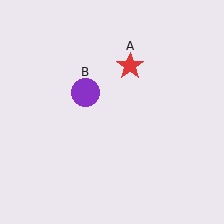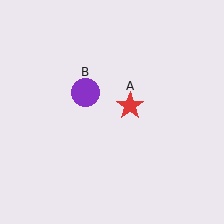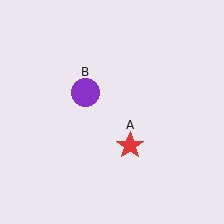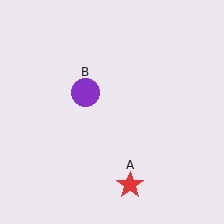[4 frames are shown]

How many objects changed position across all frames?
1 object changed position: red star (object A).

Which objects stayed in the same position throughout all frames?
Purple circle (object B) remained stationary.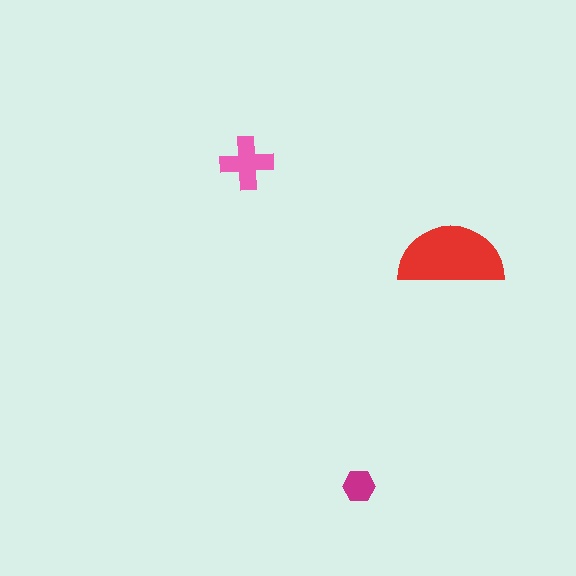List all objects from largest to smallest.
The red semicircle, the pink cross, the magenta hexagon.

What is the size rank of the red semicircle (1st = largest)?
1st.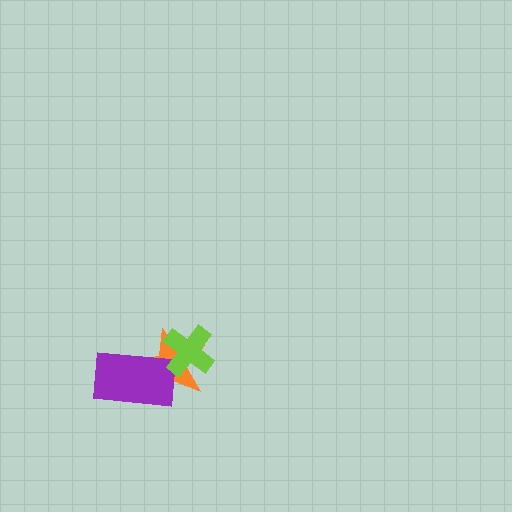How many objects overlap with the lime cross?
1 object overlaps with the lime cross.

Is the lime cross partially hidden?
No, no other shape covers it.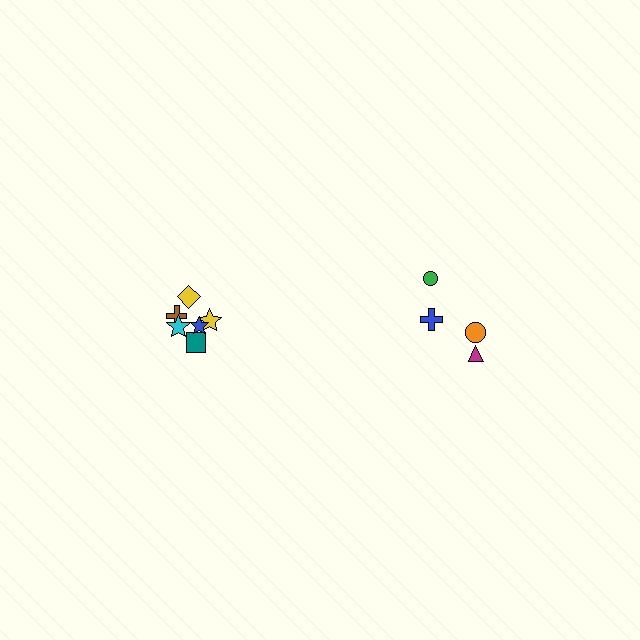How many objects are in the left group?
There are 6 objects.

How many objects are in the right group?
There are 4 objects.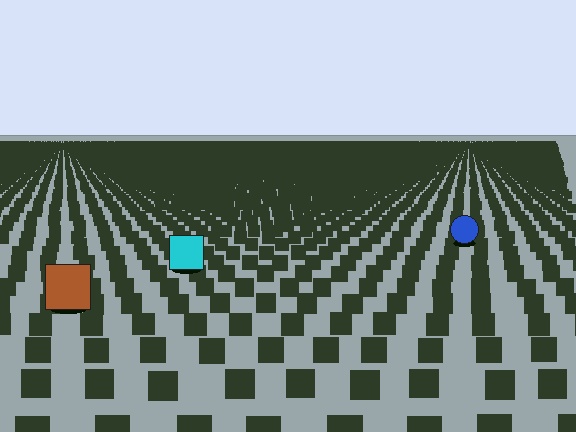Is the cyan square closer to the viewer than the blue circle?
Yes. The cyan square is closer — you can tell from the texture gradient: the ground texture is coarser near it.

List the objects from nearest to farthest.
From nearest to farthest: the brown square, the cyan square, the blue circle.